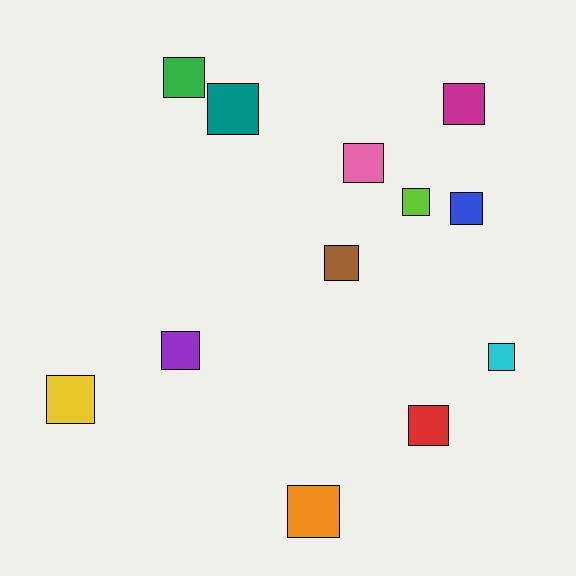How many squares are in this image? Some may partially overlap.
There are 12 squares.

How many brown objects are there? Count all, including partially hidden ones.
There is 1 brown object.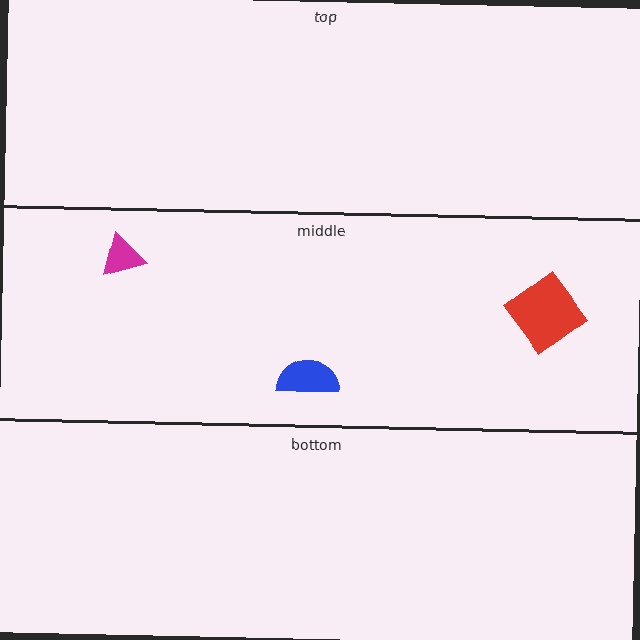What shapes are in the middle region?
The red diamond, the magenta triangle, the blue semicircle.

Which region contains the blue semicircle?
The middle region.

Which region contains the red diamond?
The middle region.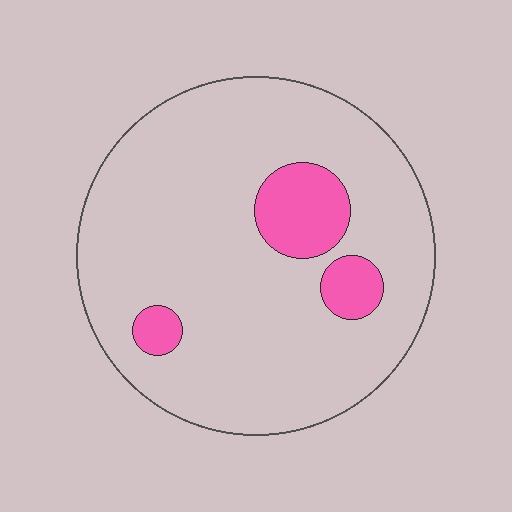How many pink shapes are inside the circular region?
3.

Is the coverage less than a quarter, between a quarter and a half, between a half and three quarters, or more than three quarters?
Less than a quarter.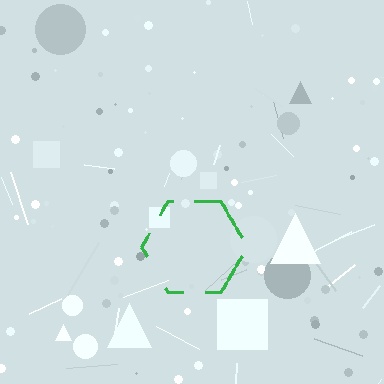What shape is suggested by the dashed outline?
The dashed outline suggests a hexagon.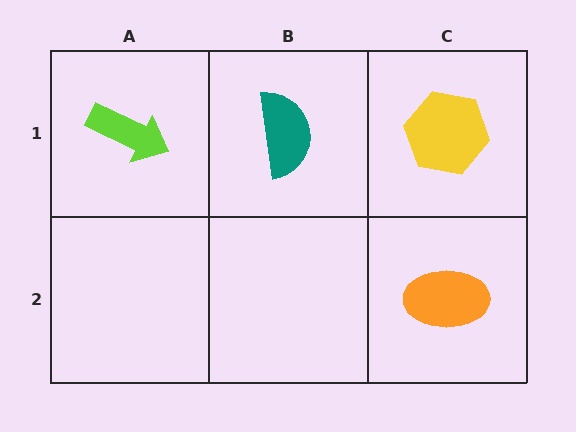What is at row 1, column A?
A lime arrow.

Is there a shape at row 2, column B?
No, that cell is empty.